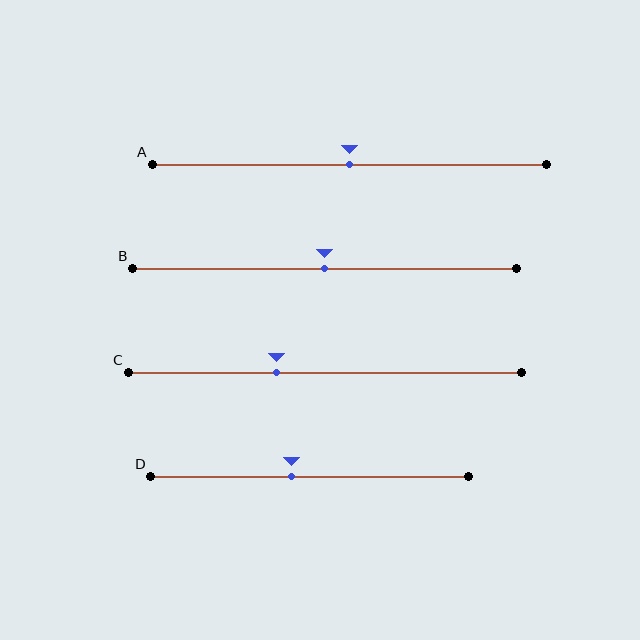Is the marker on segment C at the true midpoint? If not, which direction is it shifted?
No, the marker on segment C is shifted to the left by about 12% of the segment length.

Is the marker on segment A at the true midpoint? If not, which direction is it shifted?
Yes, the marker on segment A is at the true midpoint.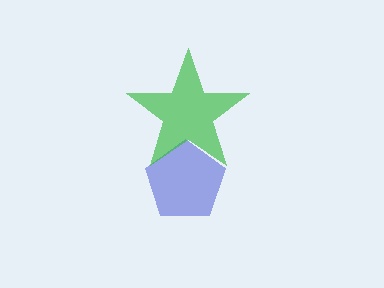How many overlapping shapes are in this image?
There are 2 overlapping shapes in the image.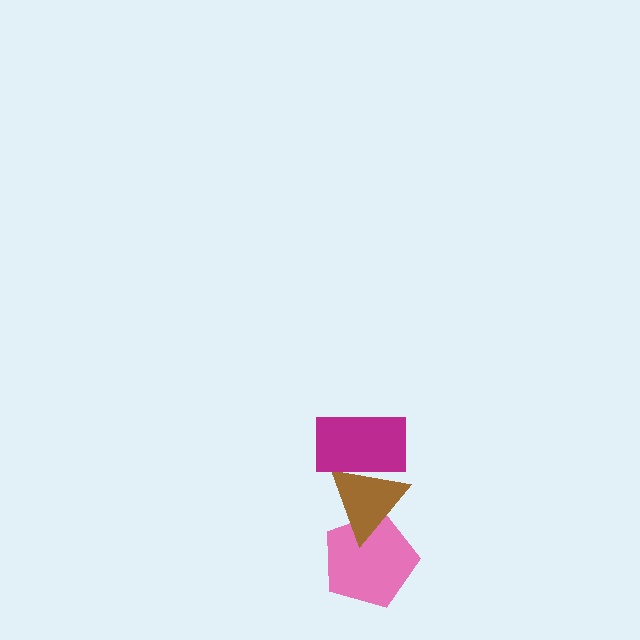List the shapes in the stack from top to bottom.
From top to bottom: the magenta rectangle, the brown triangle, the pink pentagon.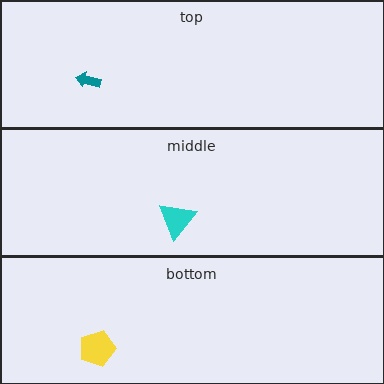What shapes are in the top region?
The teal arrow.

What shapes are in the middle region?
The cyan triangle.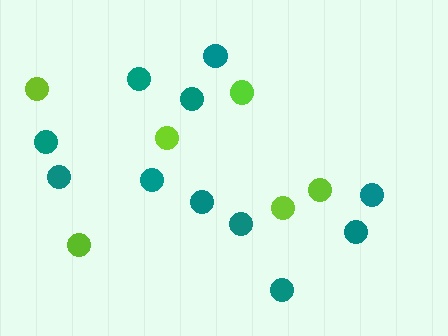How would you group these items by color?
There are 2 groups: one group of teal circles (11) and one group of lime circles (6).